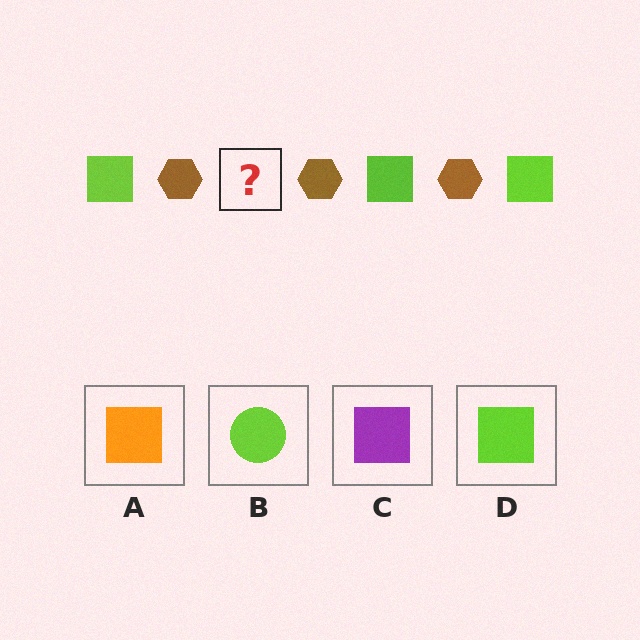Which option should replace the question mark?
Option D.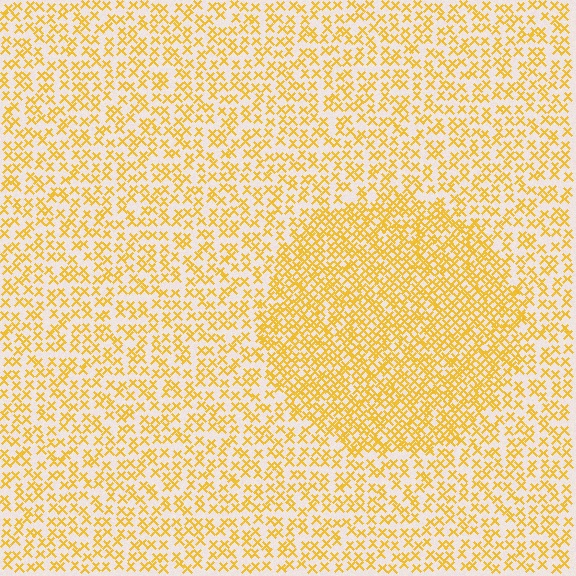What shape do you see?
I see a circle.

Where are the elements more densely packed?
The elements are more densely packed inside the circle boundary.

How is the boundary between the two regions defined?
The boundary is defined by a change in element density (approximately 1.9x ratio). All elements are the same color, size, and shape.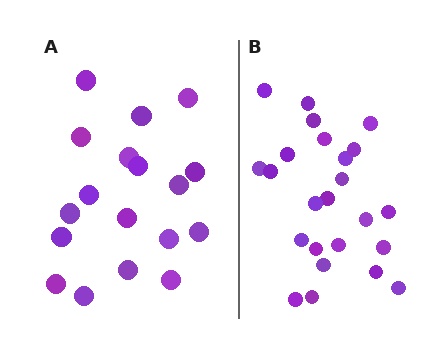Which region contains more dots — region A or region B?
Region B (the right region) has more dots.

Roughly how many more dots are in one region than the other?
Region B has about 6 more dots than region A.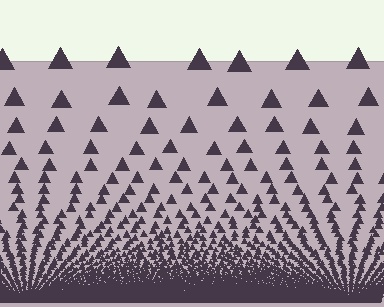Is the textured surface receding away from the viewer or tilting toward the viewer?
The surface appears to tilt toward the viewer. Texture elements get larger and sparser toward the top.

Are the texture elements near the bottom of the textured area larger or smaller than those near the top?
Smaller. The gradient is inverted — elements near the bottom are smaller and denser.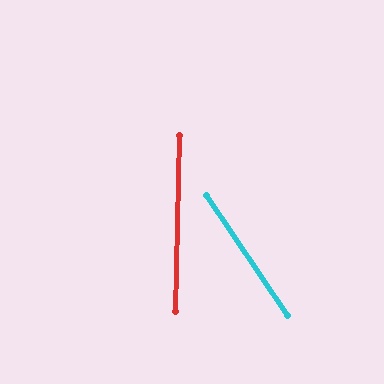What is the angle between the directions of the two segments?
Approximately 35 degrees.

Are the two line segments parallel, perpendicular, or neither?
Neither parallel nor perpendicular — they differ by about 35°.